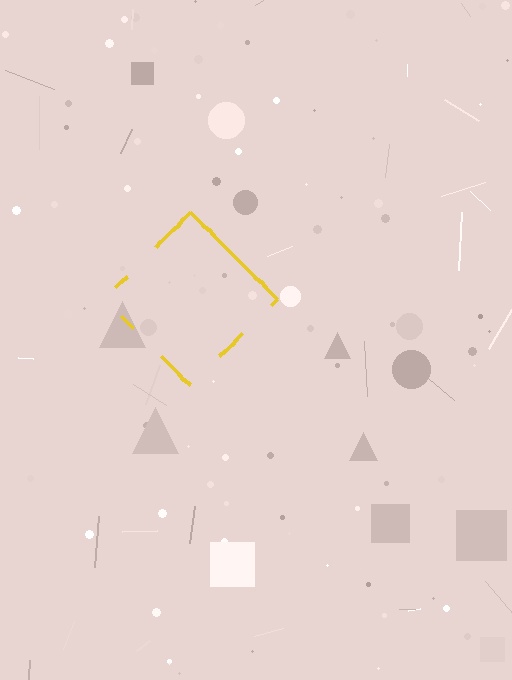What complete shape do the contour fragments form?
The contour fragments form a diamond.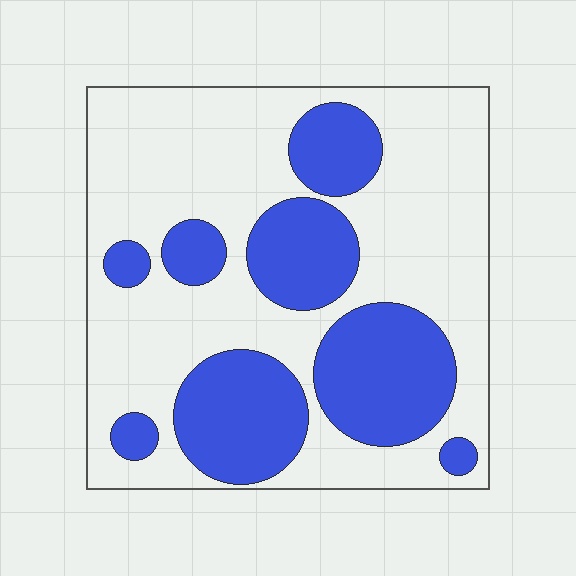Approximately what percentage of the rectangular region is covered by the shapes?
Approximately 35%.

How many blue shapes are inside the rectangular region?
8.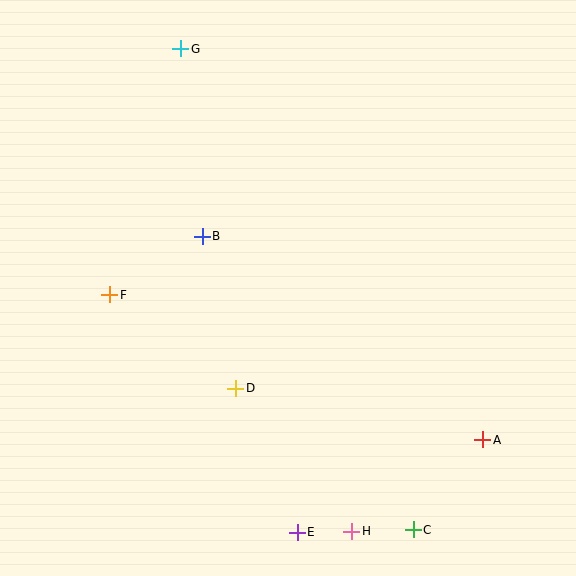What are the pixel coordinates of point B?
Point B is at (202, 236).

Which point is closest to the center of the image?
Point B at (202, 236) is closest to the center.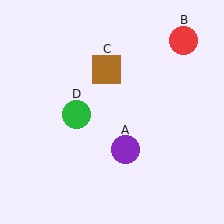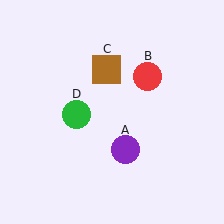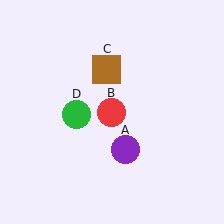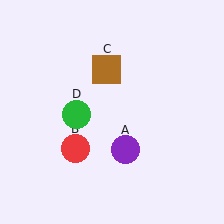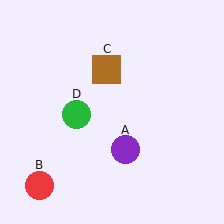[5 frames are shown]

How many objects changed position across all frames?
1 object changed position: red circle (object B).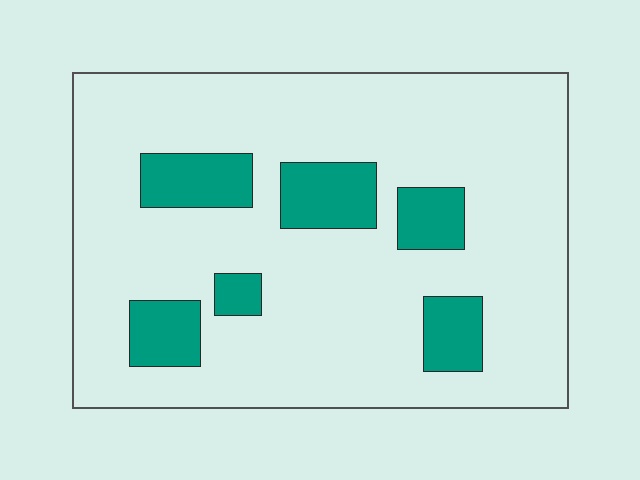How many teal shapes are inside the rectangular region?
6.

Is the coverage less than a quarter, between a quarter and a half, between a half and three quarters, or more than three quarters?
Less than a quarter.